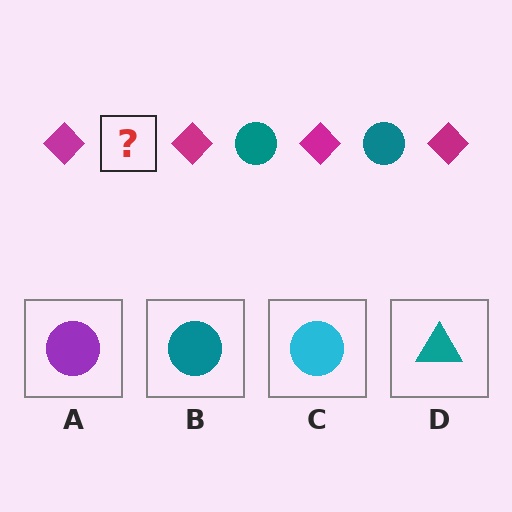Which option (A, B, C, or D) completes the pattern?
B.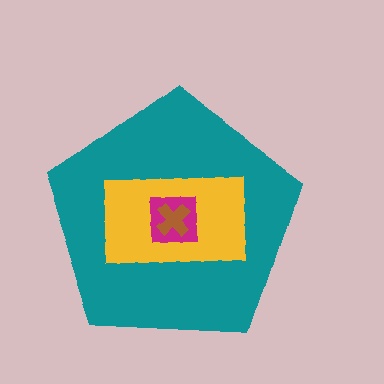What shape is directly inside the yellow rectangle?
The magenta square.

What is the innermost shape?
The brown cross.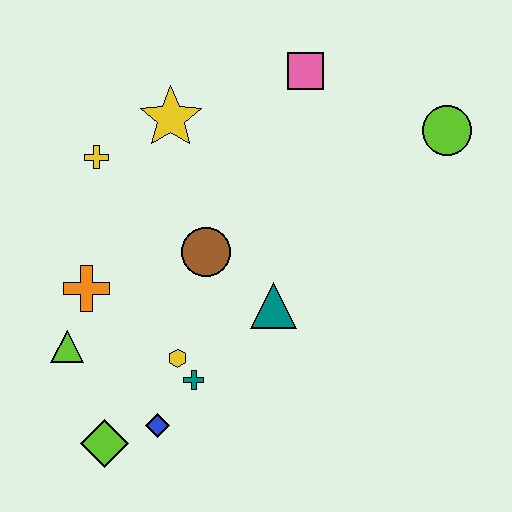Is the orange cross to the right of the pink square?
No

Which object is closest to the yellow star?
The yellow cross is closest to the yellow star.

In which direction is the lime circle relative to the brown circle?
The lime circle is to the right of the brown circle.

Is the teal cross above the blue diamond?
Yes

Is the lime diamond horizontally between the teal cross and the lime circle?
No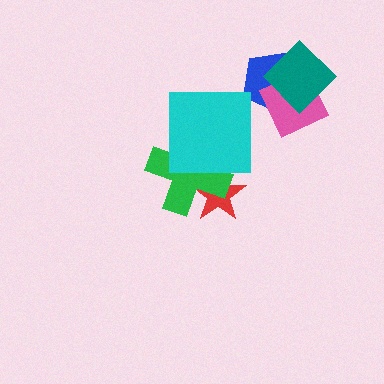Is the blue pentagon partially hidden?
Yes, it is partially covered by another shape.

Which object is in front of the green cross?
The cyan square is in front of the green cross.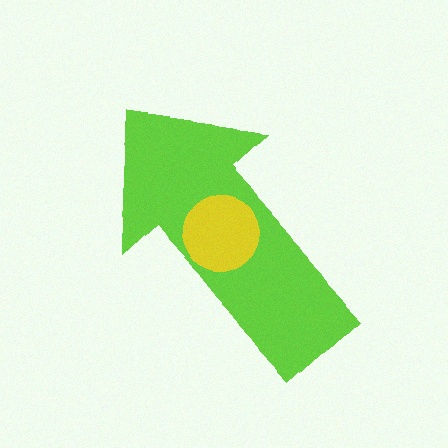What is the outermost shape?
The lime arrow.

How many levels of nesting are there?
2.